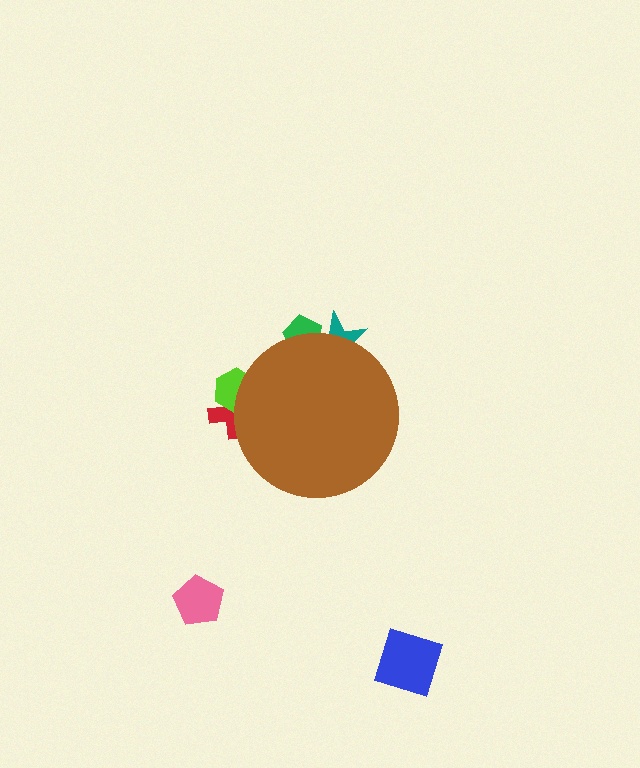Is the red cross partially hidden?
Yes, the red cross is partially hidden behind the brown circle.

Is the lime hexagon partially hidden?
Yes, the lime hexagon is partially hidden behind the brown circle.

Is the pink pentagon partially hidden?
No, the pink pentagon is fully visible.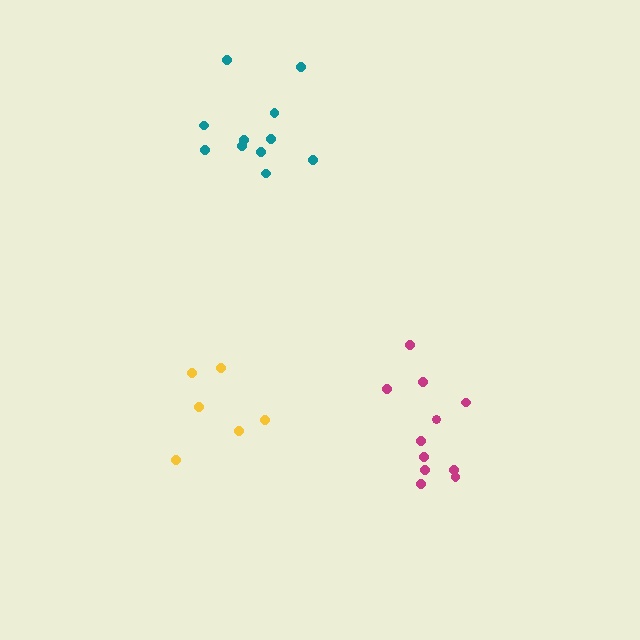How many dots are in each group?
Group 1: 11 dots, Group 2: 6 dots, Group 3: 11 dots (28 total).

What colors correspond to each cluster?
The clusters are colored: magenta, yellow, teal.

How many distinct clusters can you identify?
There are 3 distinct clusters.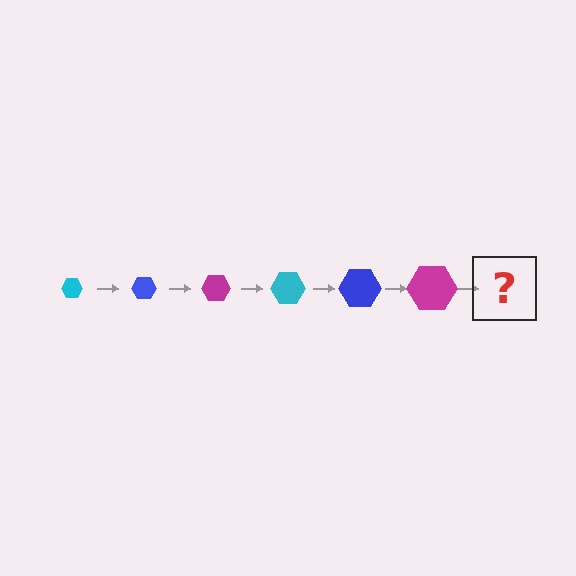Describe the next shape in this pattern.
It should be a cyan hexagon, larger than the previous one.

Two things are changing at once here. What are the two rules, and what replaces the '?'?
The two rules are that the hexagon grows larger each step and the color cycles through cyan, blue, and magenta. The '?' should be a cyan hexagon, larger than the previous one.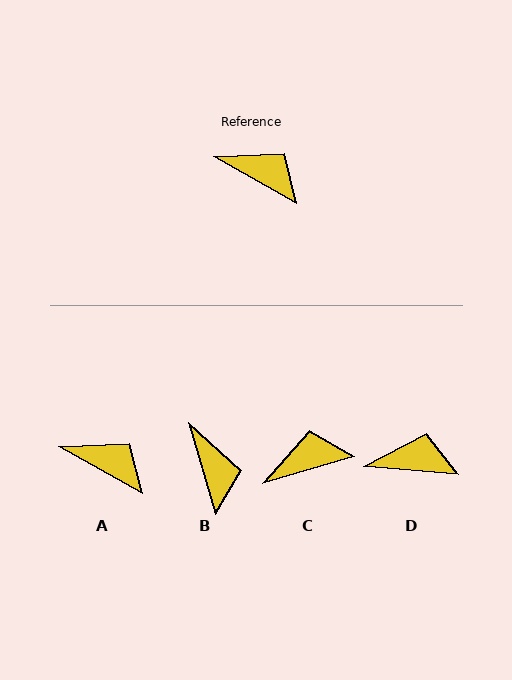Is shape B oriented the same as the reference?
No, it is off by about 45 degrees.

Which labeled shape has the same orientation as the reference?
A.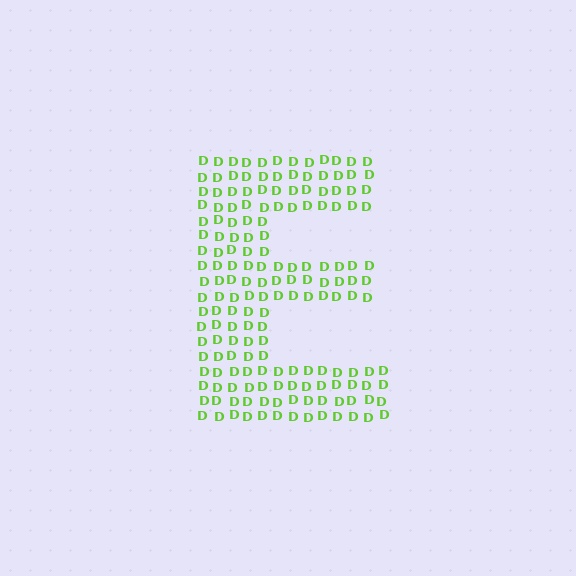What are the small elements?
The small elements are letter D's.